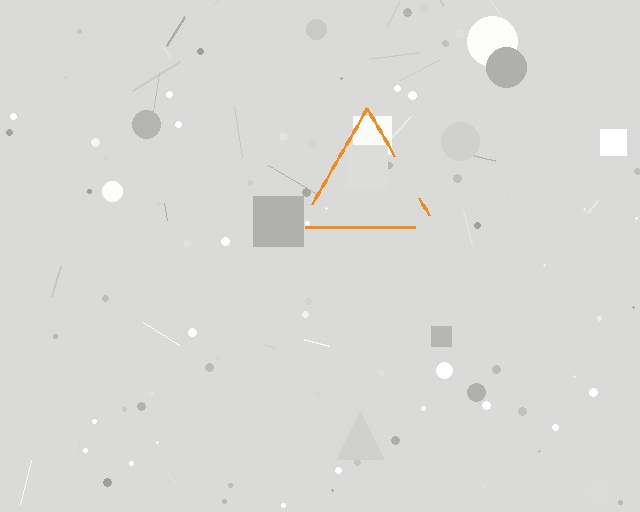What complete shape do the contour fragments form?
The contour fragments form a triangle.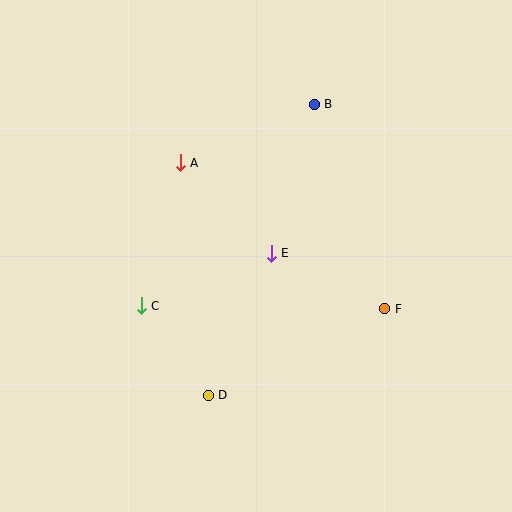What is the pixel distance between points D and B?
The distance between D and B is 310 pixels.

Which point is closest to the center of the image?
Point E at (271, 253) is closest to the center.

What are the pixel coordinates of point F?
Point F is at (385, 309).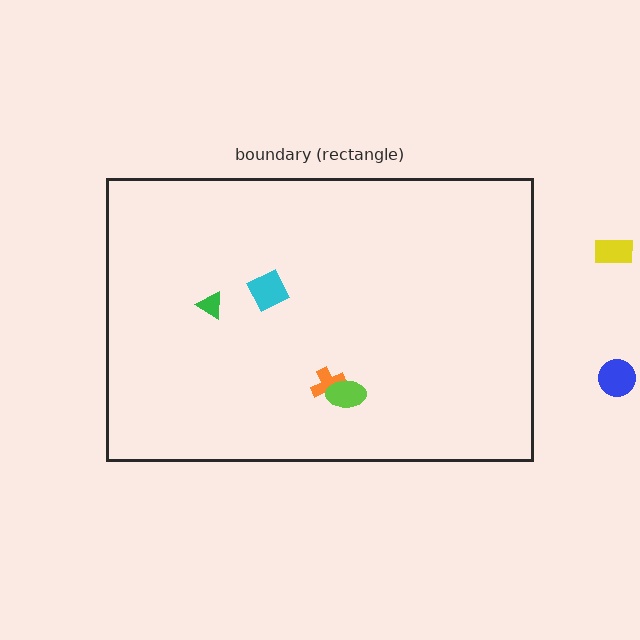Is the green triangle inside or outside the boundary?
Inside.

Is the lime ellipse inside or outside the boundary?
Inside.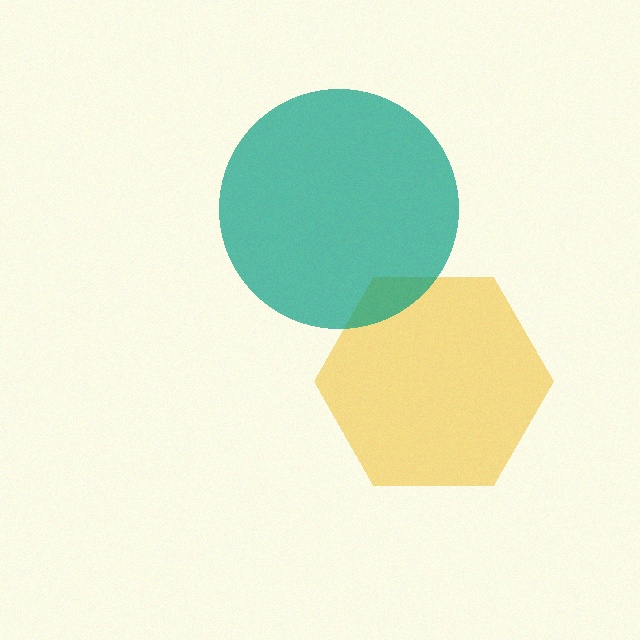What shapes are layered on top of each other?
The layered shapes are: a yellow hexagon, a teal circle.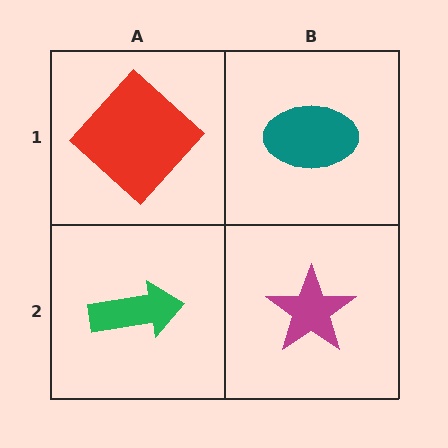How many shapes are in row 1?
2 shapes.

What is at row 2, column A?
A green arrow.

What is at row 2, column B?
A magenta star.